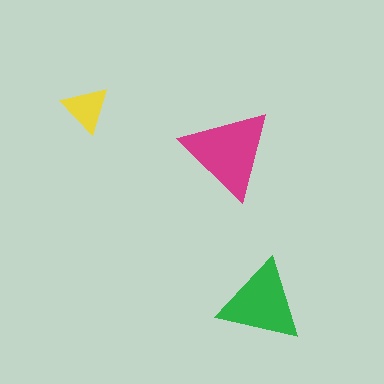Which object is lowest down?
The green triangle is bottommost.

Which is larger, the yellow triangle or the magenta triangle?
The magenta one.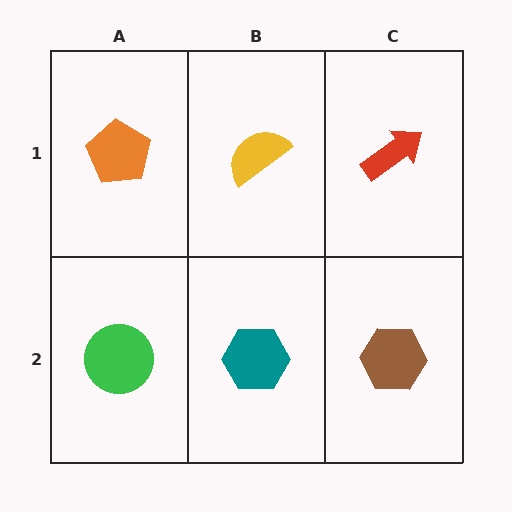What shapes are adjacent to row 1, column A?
A green circle (row 2, column A), a yellow semicircle (row 1, column B).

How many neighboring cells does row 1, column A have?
2.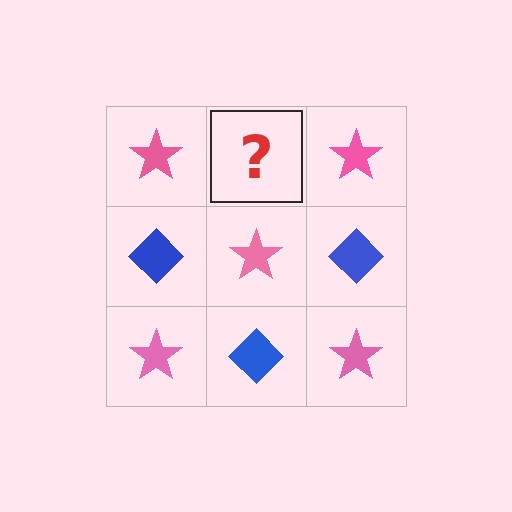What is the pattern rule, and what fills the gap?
The rule is that it alternates pink star and blue diamond in a checkerboard pattern. The gap should be filled with a blue diamond.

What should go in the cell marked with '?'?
The missing cell should contain a blue diamond.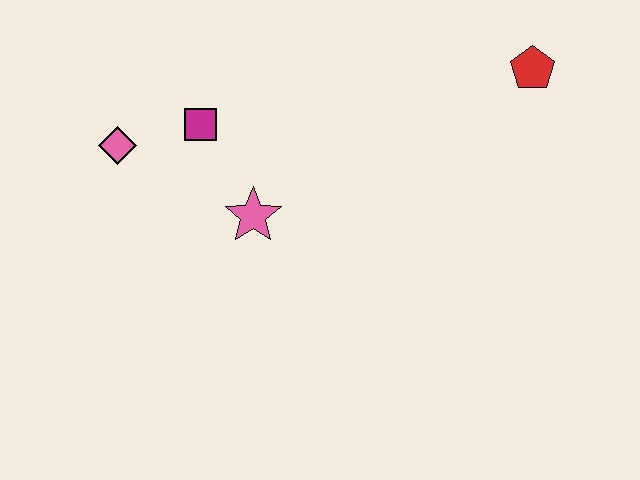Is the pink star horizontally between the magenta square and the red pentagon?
Yes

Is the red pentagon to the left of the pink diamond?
No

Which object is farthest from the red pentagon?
The pink diamond is farthest from the red pentagon.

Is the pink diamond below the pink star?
No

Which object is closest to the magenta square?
The pink diamond is closest to the magenta square.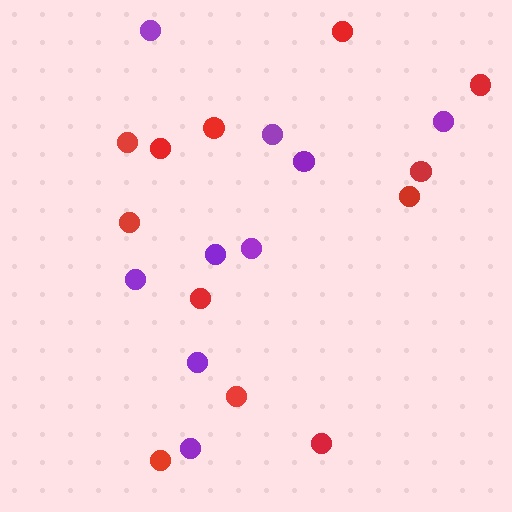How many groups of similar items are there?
There are 2 groups: one group of purple circles (9) and one group of red circles (12).